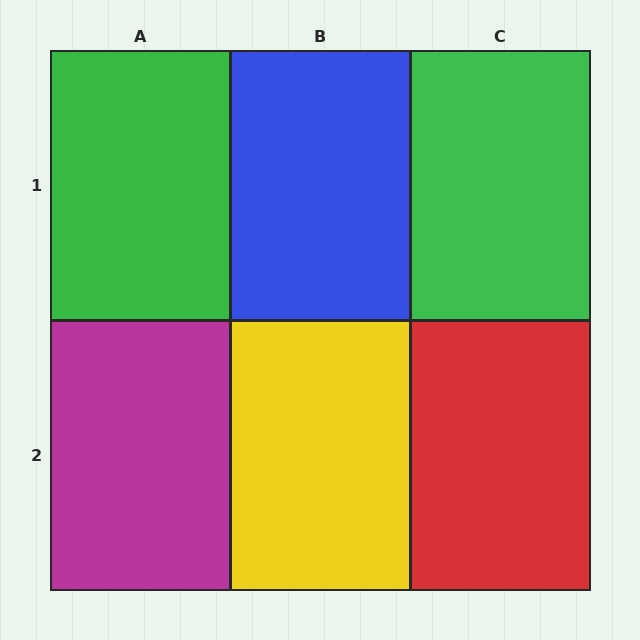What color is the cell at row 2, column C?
Red.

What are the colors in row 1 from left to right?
Green, blue, green.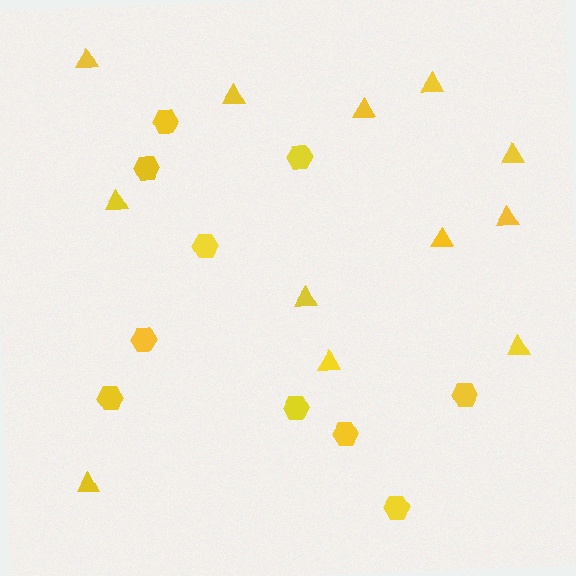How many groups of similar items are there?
There are 2 groups: one group of hexagons (10) and one group of triangles (12).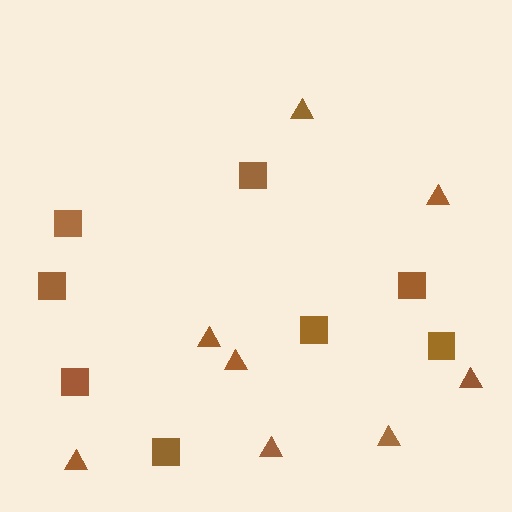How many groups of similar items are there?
There are 2 groups: one group of squares (8) and one group of triangles (8).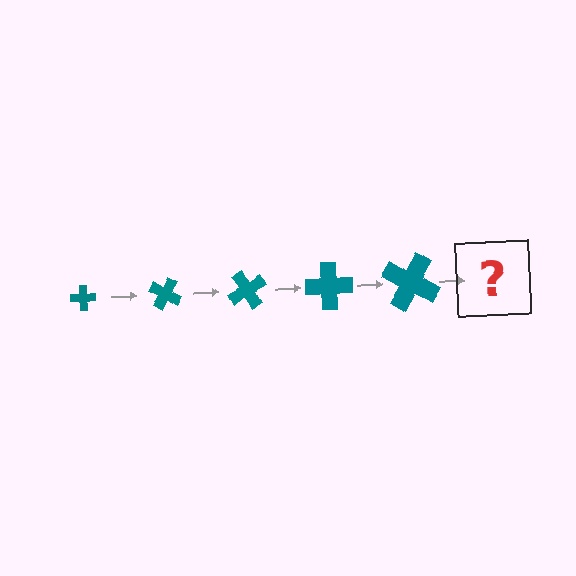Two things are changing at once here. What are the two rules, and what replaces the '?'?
The two rules are that the cross grows larger each step and it rotates 30 degrees each step. The '?' should be a cross, larger than the previous one and rotated 150 degrees from the start.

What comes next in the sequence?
The next element should be a cross, larger than the previous one and rotated 150 degrees from the start.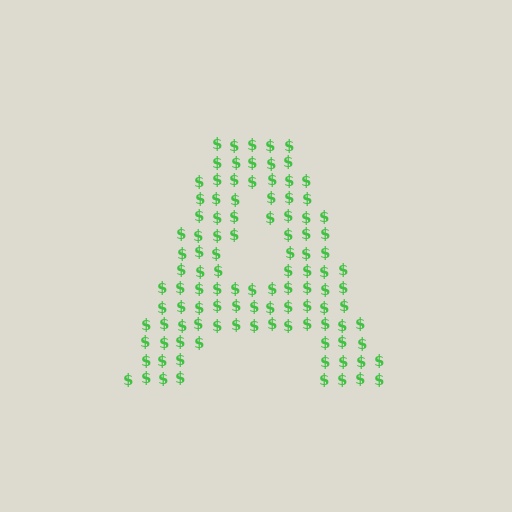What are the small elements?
The small elements are dollar signs.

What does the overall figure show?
The overall figure shows the letter A.